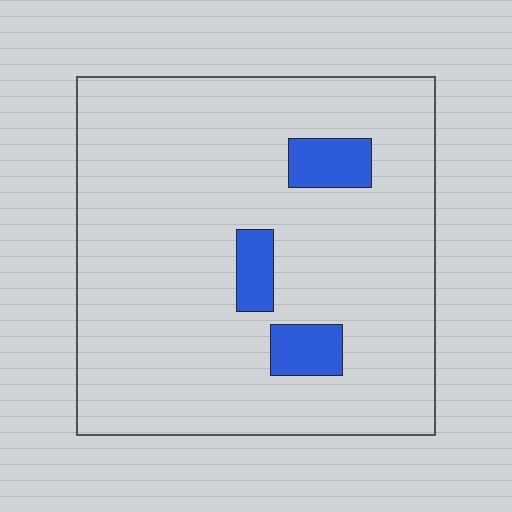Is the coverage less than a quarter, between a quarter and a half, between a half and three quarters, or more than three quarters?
Less than a quarter.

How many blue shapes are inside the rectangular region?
3.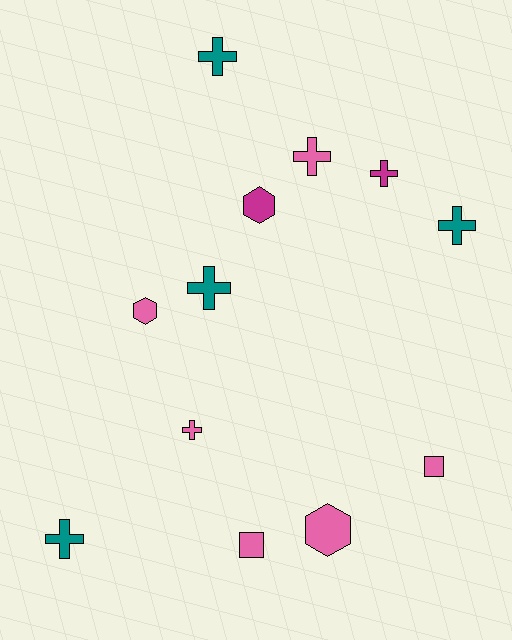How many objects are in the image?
There are 12 objects.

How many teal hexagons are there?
There are no teal hexagons.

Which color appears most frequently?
Pink, with 6 objects.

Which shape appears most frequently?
Cross, with 7 objects.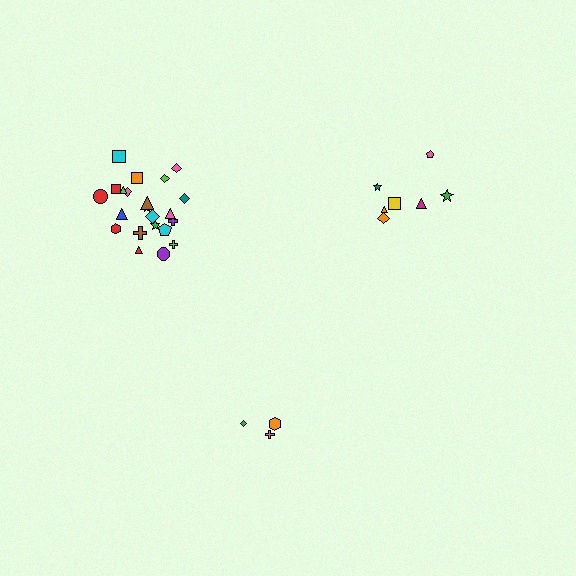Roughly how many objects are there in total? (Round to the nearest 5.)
Roughly 30 objects in total.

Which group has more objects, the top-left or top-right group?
The top-left group.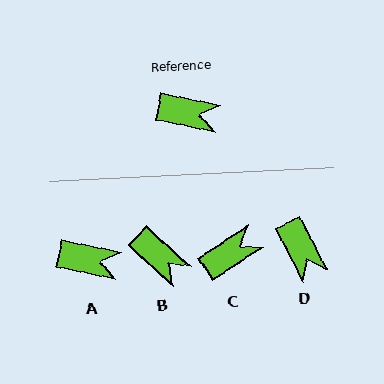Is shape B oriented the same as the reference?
No, it is off by about 31 degrees.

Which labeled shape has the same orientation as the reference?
A.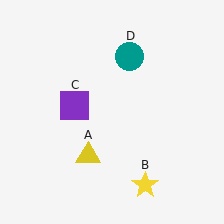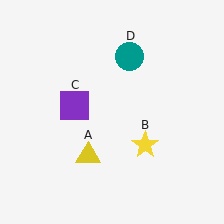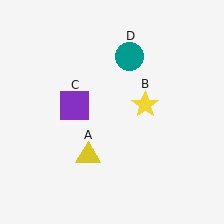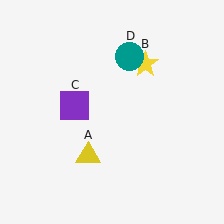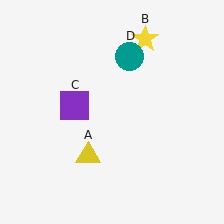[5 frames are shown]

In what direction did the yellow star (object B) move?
The yellow star (object B) moved up.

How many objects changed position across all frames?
1 object changed position: yellow star (object B).